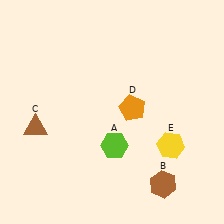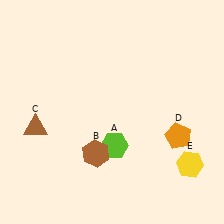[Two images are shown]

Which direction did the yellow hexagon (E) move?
The yellow hexagon (E) moved right.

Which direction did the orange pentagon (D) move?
The orange pentagon (D) moved right.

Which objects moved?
The objects that moved are: the brown hexagon (B), the orange pentagon (D), the yellow hexagon (E).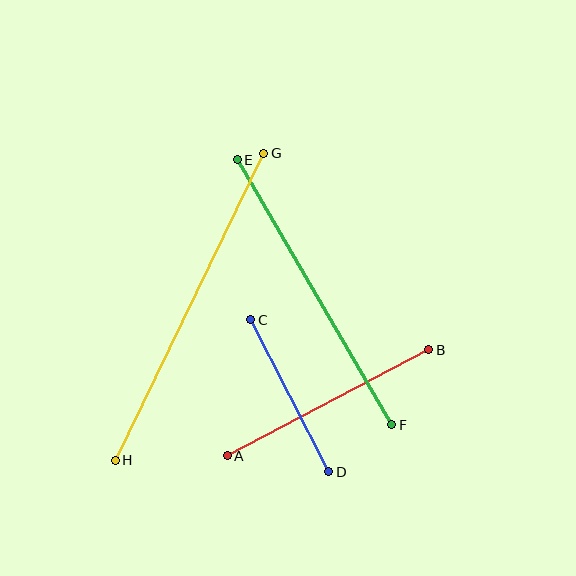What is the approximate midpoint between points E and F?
The midpoint is at approximately (315, 292) pixels.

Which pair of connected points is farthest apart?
Points G and H are farthest apart.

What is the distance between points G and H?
The distance is approximately 341 pixels.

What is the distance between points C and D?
The distance is approximately 171 pixels.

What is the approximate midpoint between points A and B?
The midpoint is at approximately (328, 403) pixels.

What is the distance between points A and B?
The distance is approximately 228 pixels.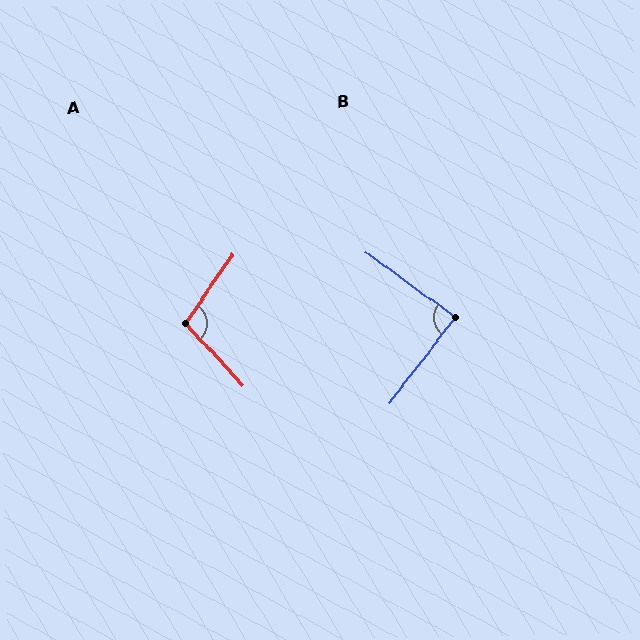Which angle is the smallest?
B, at approximately 89 degrees.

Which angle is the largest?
A, at approximately 102 degrees.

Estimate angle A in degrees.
Approximately 102 degrees.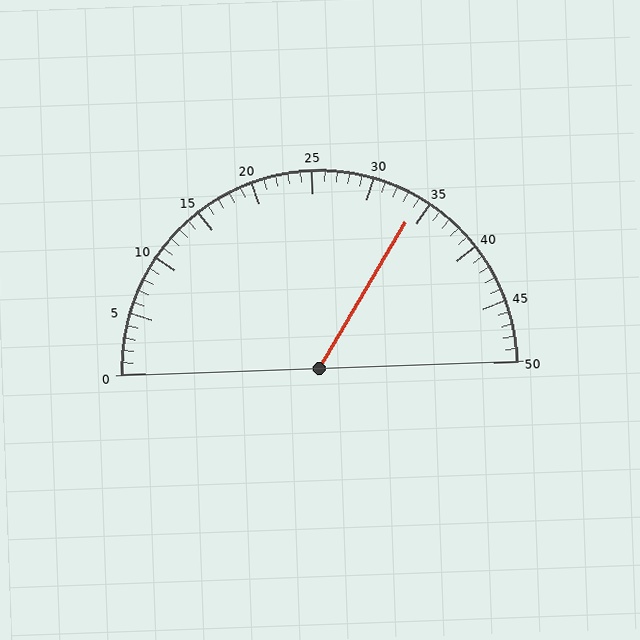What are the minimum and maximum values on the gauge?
The gauge ranges from 0 to 50.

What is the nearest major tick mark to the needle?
The nearest major tick mark is 35.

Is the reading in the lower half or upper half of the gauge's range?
The reading is in the upper half of the range (0 to 50).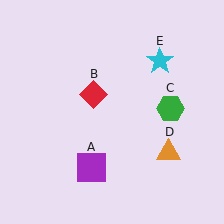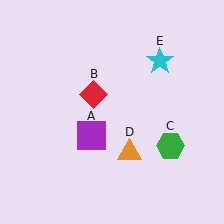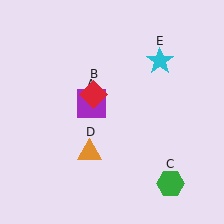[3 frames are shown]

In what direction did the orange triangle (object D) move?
The orange triangle (object D) moved left.